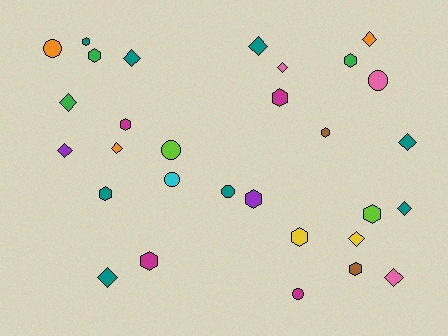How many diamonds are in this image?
There are 12 diamonds.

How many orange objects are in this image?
There are 3 orange objects.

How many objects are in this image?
There are 30 objects.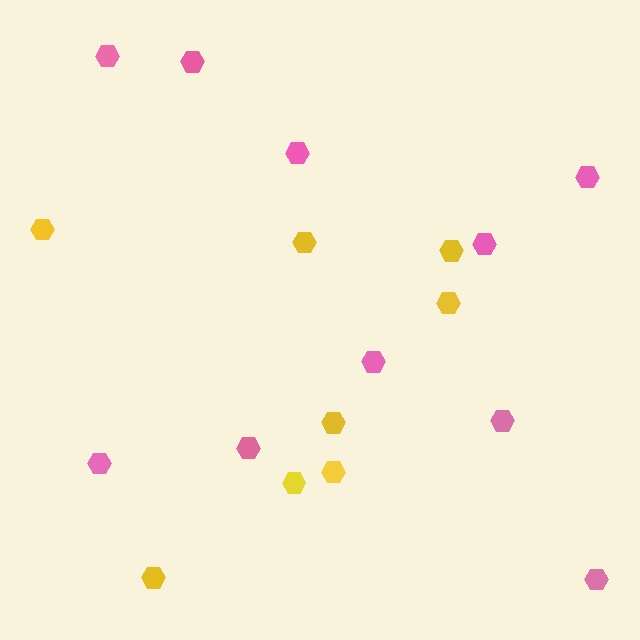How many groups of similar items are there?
There are 2 groups: one group of yellow hexagons (8) and one group of pink hexagons (10).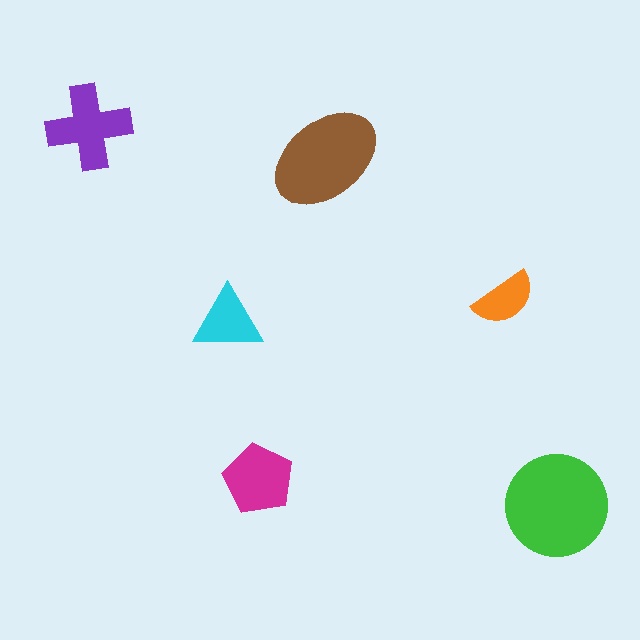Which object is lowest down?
The green circle is bottommost.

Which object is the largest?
The green circle.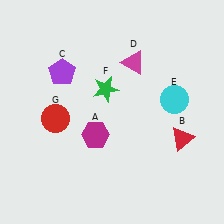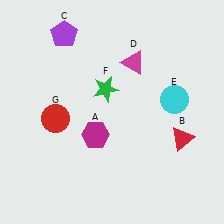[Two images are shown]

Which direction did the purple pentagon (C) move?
The purple pentagon (C) moved up.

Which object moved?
The purple pentagon (C) moved up.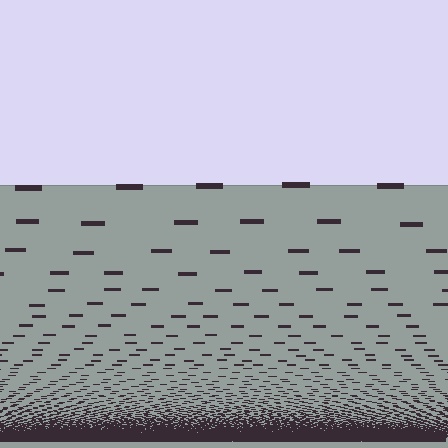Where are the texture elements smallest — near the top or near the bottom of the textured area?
Near the bottom.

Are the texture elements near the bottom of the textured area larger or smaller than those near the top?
Smaller. The gradient is inverted — elements near the bottom are smaller and denser.